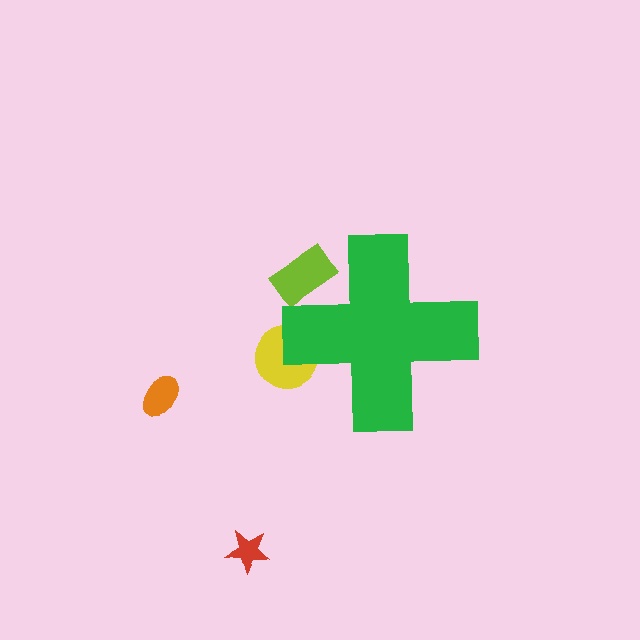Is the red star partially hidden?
No, the red star is fully visible.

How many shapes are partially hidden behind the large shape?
2 shapes are partially hidden.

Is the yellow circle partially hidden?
Yes, the yellow circle is partially hidden behind the green cross.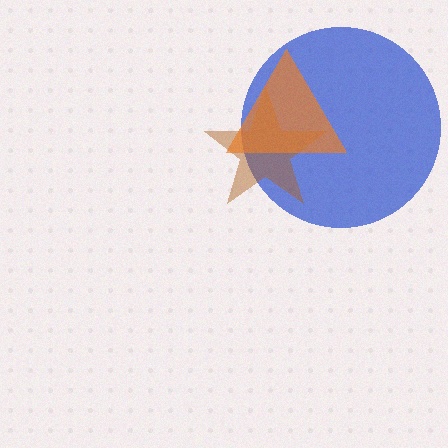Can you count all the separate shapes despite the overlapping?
Yes, there are 3 separate shapes.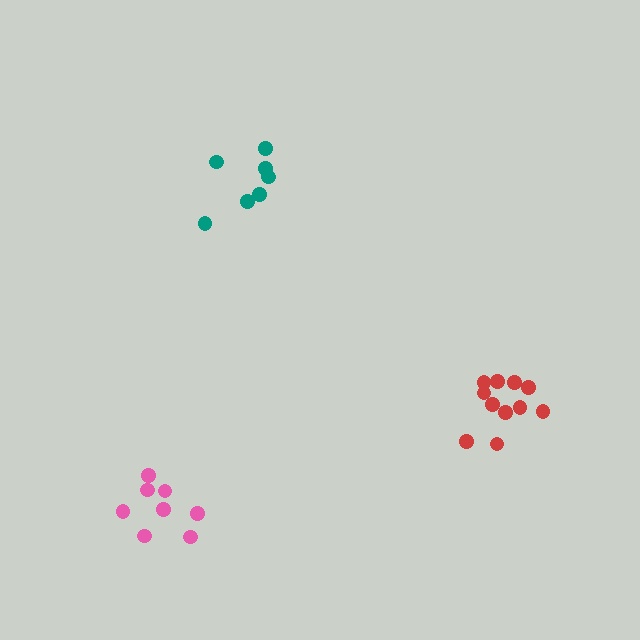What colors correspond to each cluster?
The clusters are colored: red, pink, teal.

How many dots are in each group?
Group 1: 11 dots, Group 2: 8 dots, Group 3: 7 dots (26 total).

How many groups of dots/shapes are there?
There are 3 groups.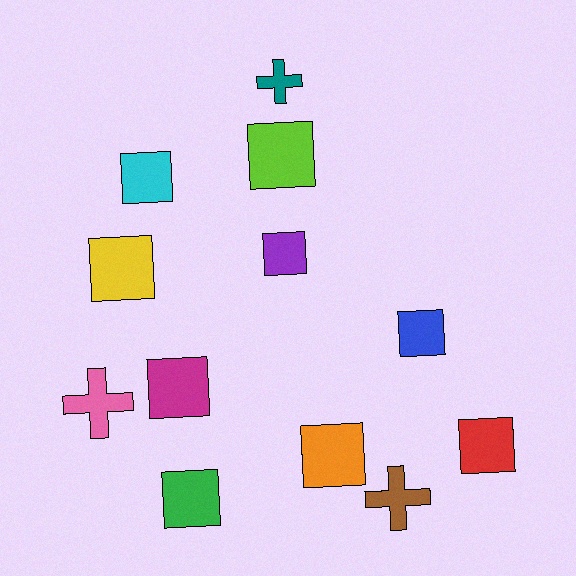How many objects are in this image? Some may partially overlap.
There are 12 objects.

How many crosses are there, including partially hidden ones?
There are 3 crosses.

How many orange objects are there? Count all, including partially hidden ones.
There is 1 orange object.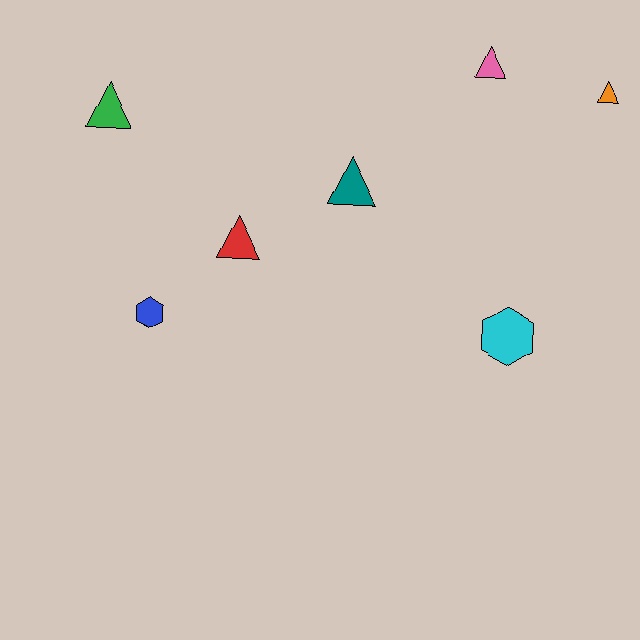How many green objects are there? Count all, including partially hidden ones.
There is 1 green object.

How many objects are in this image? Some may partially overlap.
There are 7 objects.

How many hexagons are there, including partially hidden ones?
There are 2 hexagons.